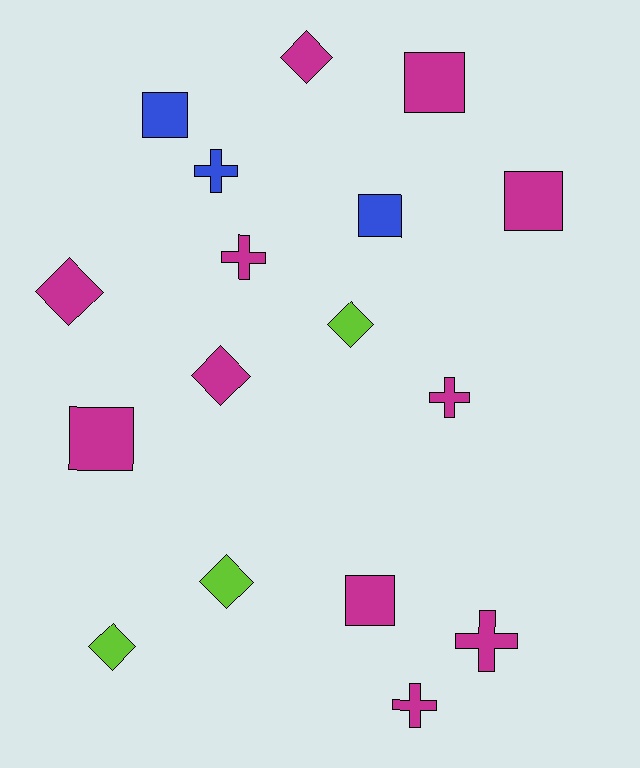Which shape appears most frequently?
Square, with 6 objects.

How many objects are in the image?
There are 17 objects.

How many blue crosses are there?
There is 1 blue cross.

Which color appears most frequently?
Magenta, with 11 objects.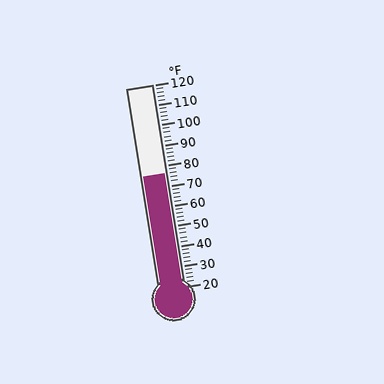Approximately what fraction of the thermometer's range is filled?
The thermometer is filled to approximately 55% of its range.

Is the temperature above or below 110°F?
The temperature is below 110°F.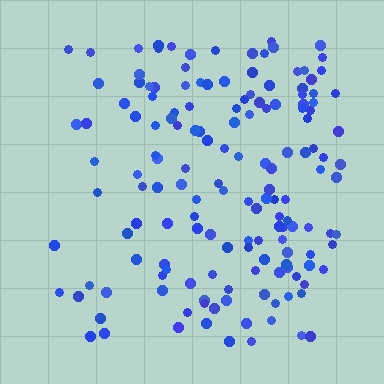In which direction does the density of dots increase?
From left to right, with the right side densest.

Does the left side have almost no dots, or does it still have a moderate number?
Still a moderate number, just noticeably fewer than the right.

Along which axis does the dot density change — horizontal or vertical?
Horizontal.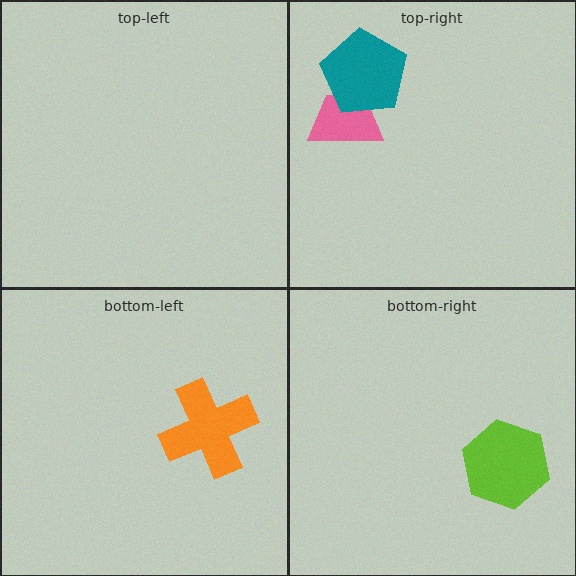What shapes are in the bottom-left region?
The orange cross.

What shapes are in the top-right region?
The pink trapezoid, the teal pentagon.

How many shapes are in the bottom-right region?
1.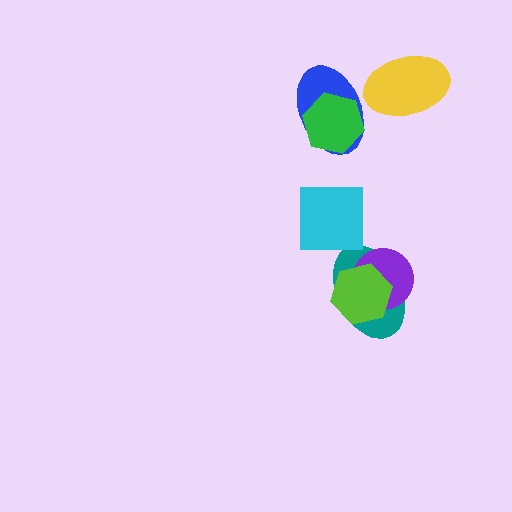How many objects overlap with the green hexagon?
1 object overlaps with the green hexagon.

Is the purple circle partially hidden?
Yes, it is partially covered by another shape.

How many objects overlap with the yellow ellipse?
1 object overlaps with the yellow ellipse.